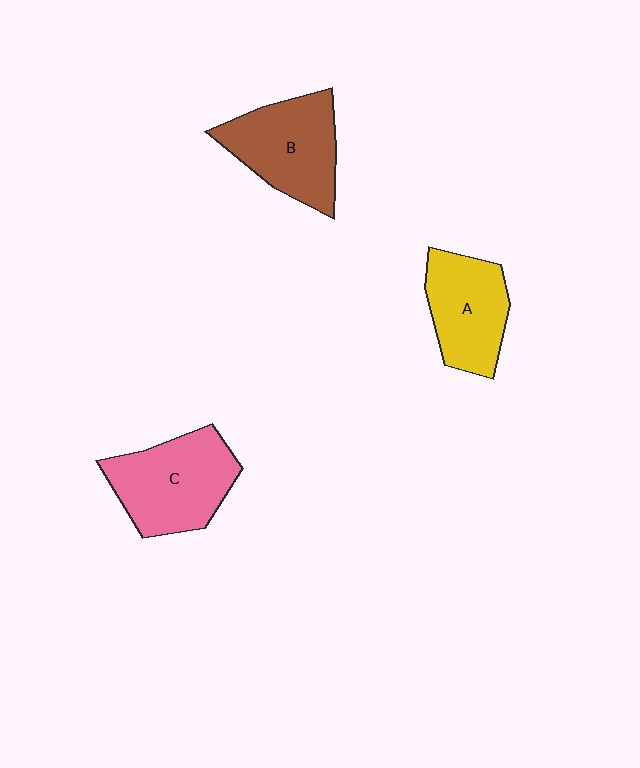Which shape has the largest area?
Shape C (pink).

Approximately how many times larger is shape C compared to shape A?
Approximately 1.2 times.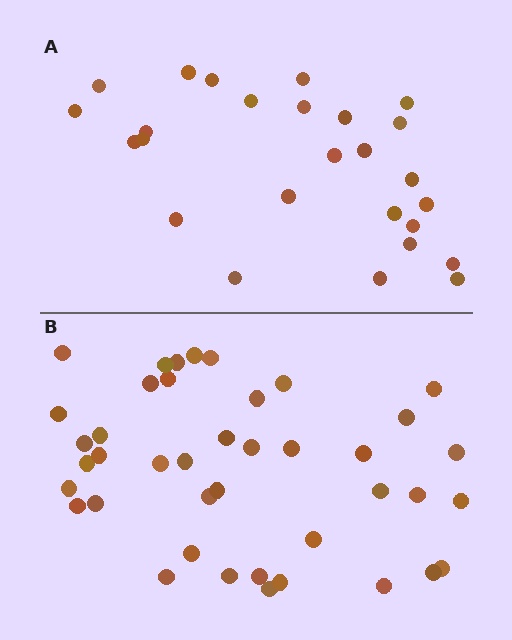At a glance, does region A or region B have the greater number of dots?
Region B (the bottom region) has more dots.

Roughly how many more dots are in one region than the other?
Region B has approximately 15 more dots than region A.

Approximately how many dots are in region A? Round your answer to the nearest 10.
About 30 dots. (The exact count is 26, which rounds to 30.)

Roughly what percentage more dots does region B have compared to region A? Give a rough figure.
About 60% more.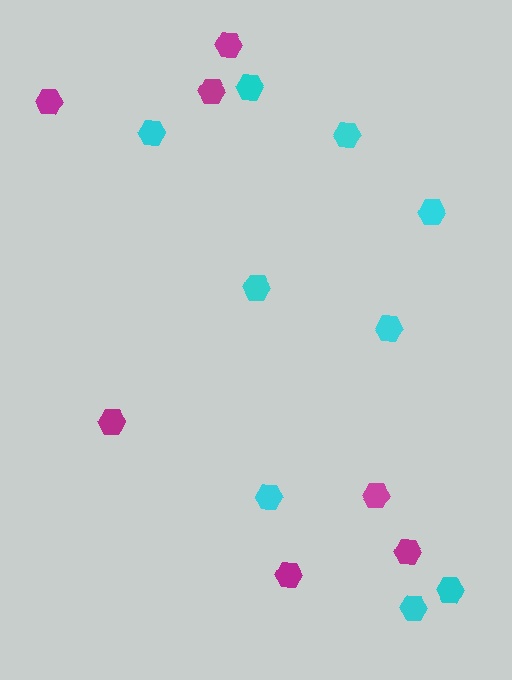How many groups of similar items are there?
There are 2 groups: one group of cyan hexagons (9) and one group of magenta hexagons (7).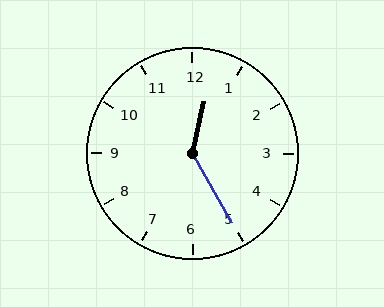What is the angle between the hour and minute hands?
Approximately 138 degrees.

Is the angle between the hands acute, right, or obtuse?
It is obtuse.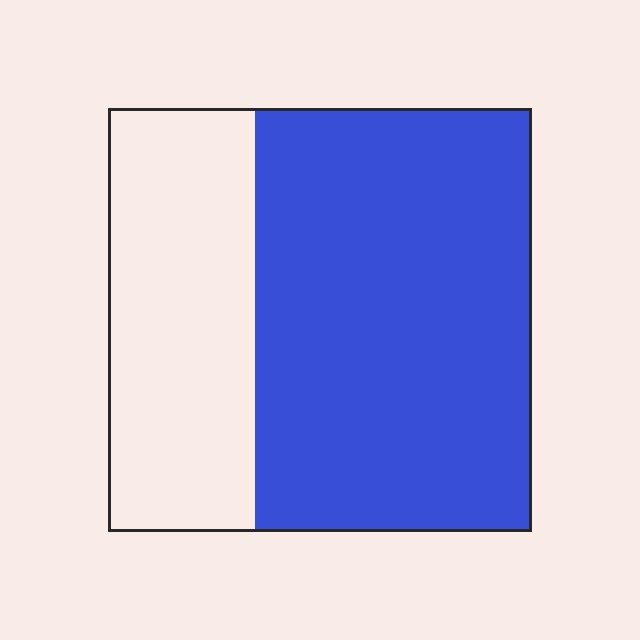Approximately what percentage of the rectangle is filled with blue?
Approximately 65%.